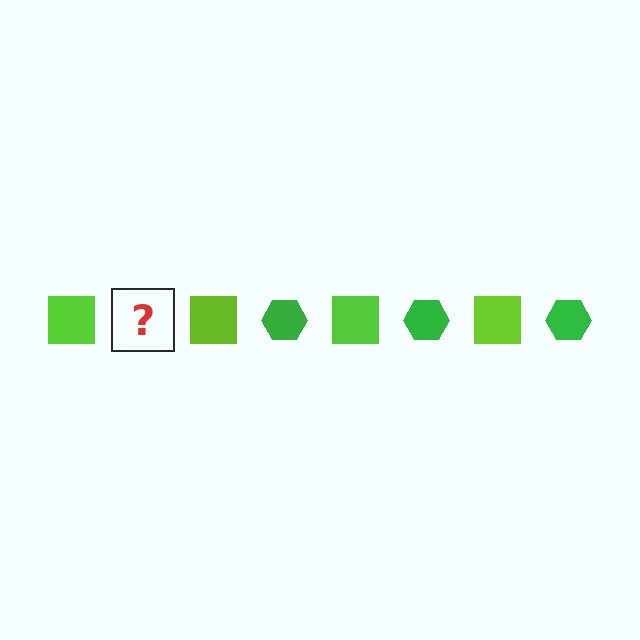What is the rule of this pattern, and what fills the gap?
The rule is that the pattern alternates between lime square and green hexagon. The gap should be filled with a green hexagon.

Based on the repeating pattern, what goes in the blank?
The blank should be a green hexagon.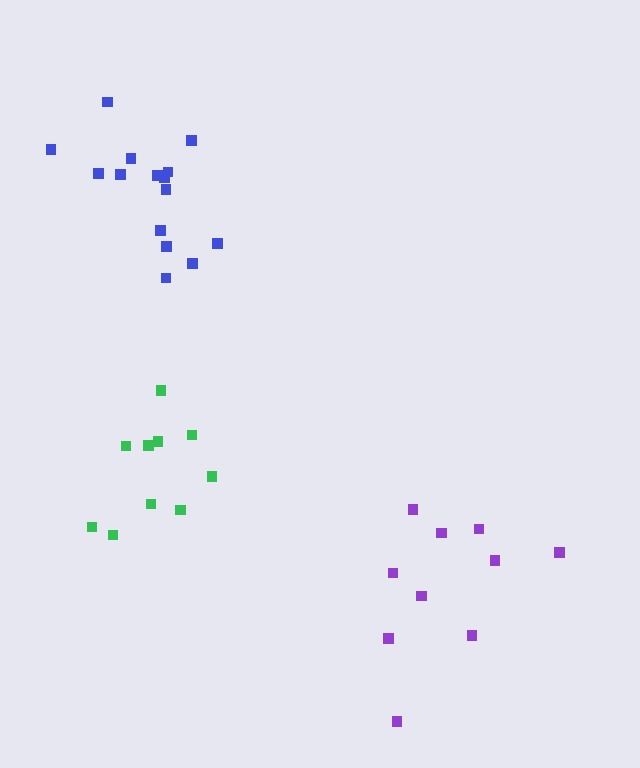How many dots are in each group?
Group 1: 15 dots, Group 2: 10 dots, Group 3: 10 dots (35 total).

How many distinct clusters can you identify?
There are 3 distinct clusters.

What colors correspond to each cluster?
The clusters are colored: blue, purple, green.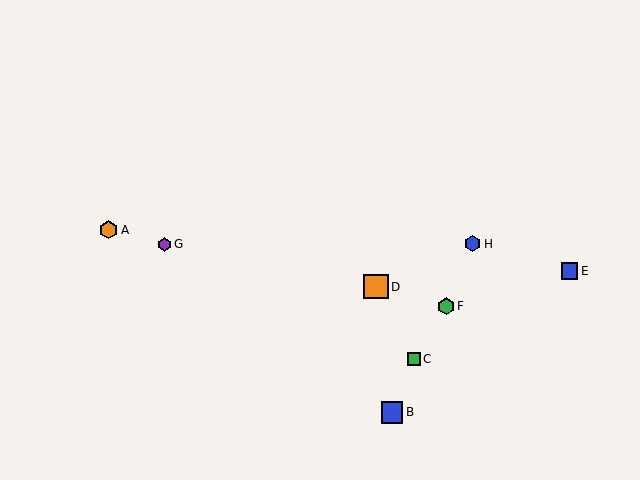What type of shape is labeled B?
Shape B is a blue square.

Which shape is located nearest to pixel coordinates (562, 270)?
The blue square (labeled E) at (570, 271) is nearest to that location.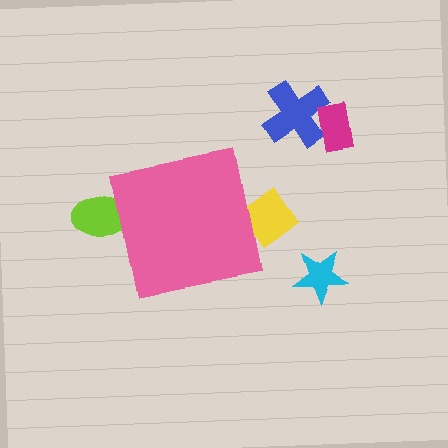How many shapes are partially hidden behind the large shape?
2 shapes are partially hidden.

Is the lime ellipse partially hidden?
Yes, the lime ellipse is partially hidden behind the pink square.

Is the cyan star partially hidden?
No, the cyan star is fully visible.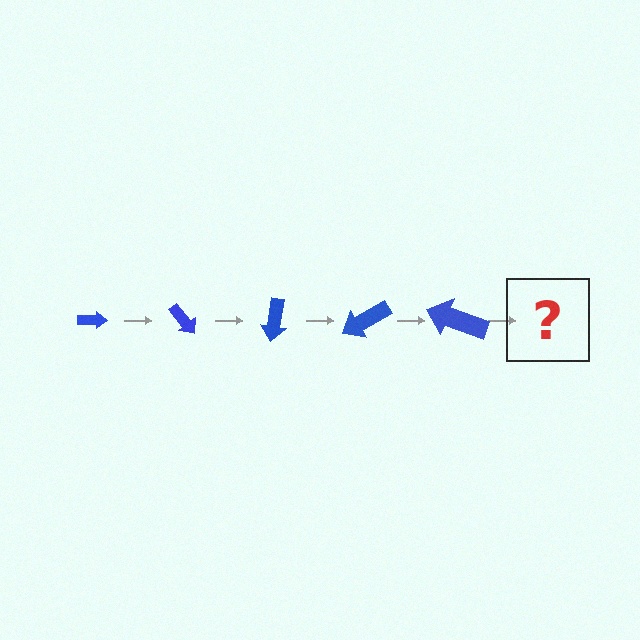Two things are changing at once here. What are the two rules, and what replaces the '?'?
The two rules are that the arrow grows larger each step and it rotates 50 degrees each step. The '?' should be an arrow, larger than the previous one and rotated 250 degrees from the start.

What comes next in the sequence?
The next element should be an arrow, larger than the previous one and rotated 250 degrees from the start.